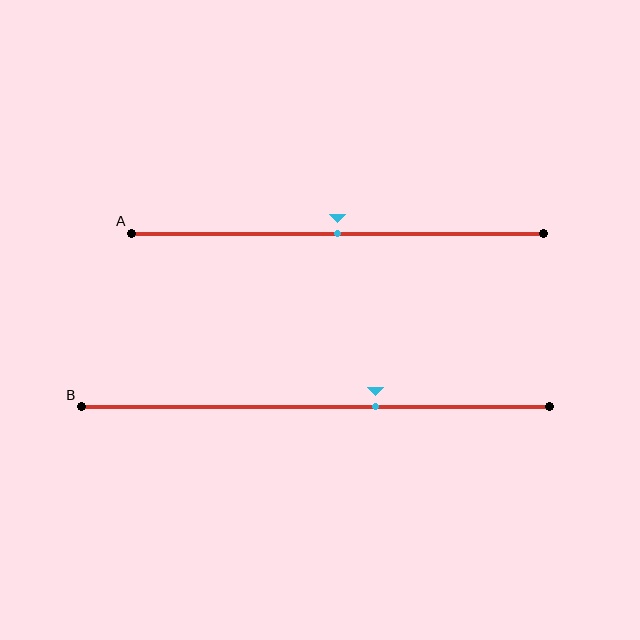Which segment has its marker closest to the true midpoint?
Segment A has its marker closest to the true midpoint.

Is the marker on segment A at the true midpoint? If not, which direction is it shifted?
Yes, the marker on segment A is at the true midpoint.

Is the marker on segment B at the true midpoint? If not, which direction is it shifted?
No, the marker on segment B is shifted to the right by about 13% of the segment length.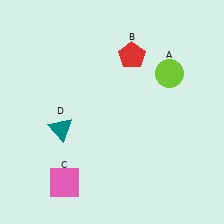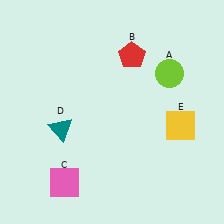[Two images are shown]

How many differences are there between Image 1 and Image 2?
There is 1 difference between the two images.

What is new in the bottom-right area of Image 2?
A yellow square (E) was added in the bottom-right area of Image 2.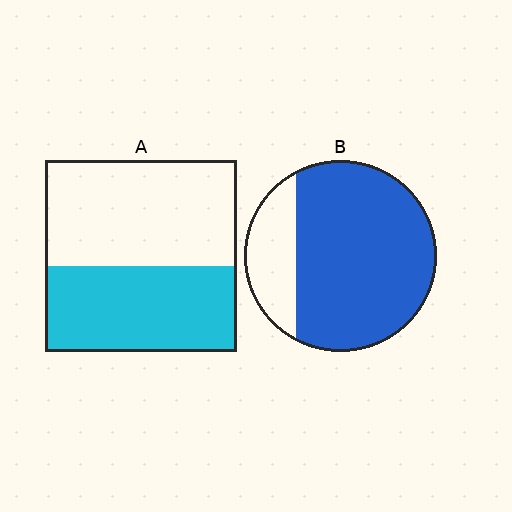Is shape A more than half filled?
No.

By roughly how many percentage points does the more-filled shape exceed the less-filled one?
By roughly 35 percentage points (B over A).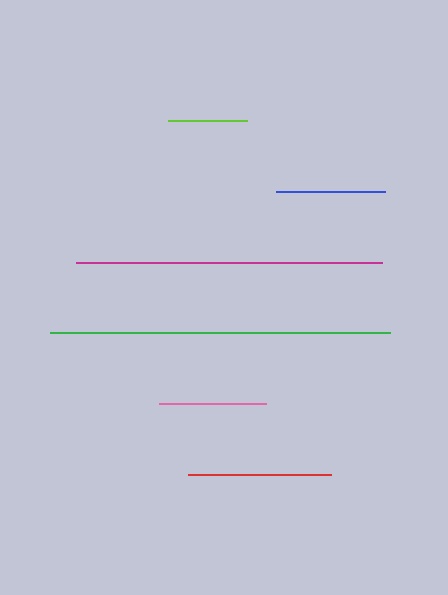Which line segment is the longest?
The green line is the longest at approximately 340 pixels.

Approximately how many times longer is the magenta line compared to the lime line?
The magenta line is approximately 3.9 times the length of the lime line.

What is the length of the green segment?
The green segment is approximately 340 pixels long.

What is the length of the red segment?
The red segment is approximately 142 pixels long.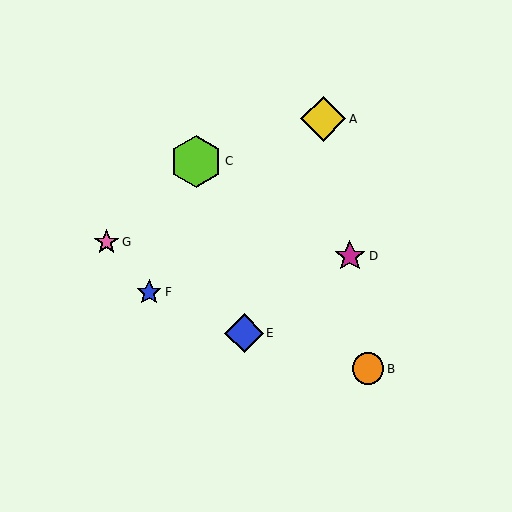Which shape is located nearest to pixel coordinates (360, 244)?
The magenta star (labeled D) at (350, 256) is nearest to that location.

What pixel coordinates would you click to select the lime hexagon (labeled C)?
Click at (196, 161) to select the lime hexagon C.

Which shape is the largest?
The lime hexagon (labeled C) is the largest.